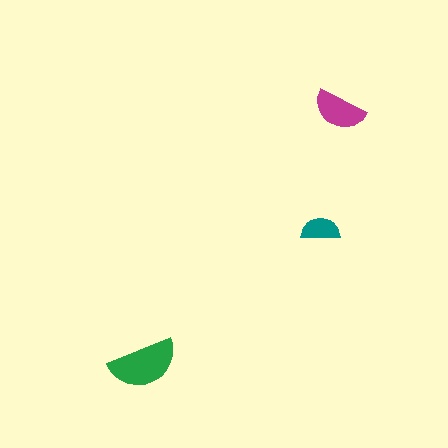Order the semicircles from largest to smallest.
the green one, the magenta one, the teal one.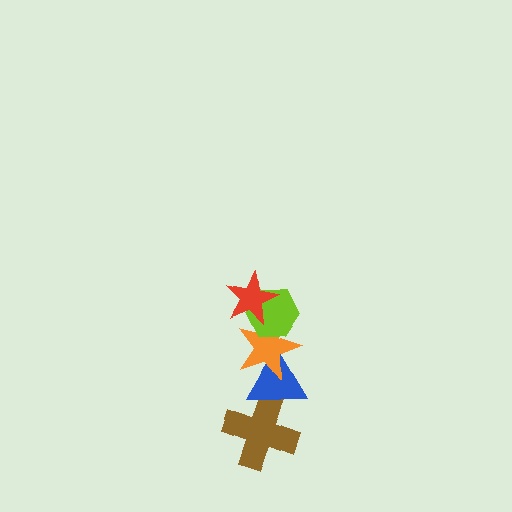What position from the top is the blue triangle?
The blue triangle is 4th from the top.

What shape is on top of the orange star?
The lime hexagon is on top of the orange star.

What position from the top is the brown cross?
The brown cross is 5th from the top.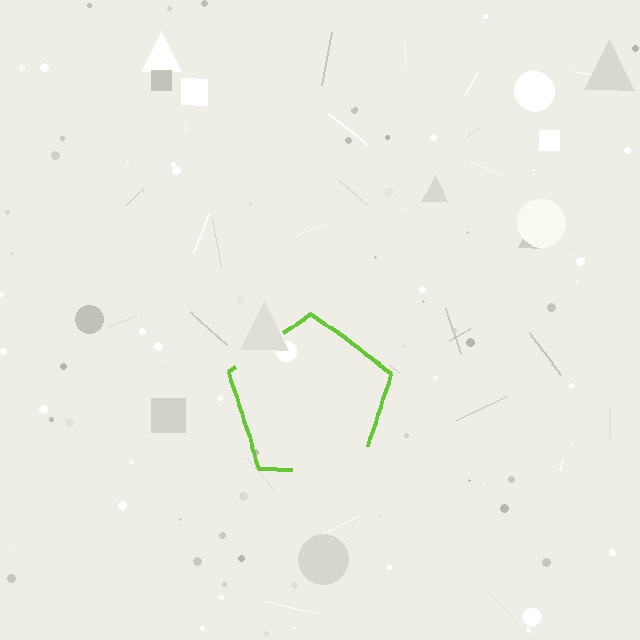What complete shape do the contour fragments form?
The contour fragments form a pentagon.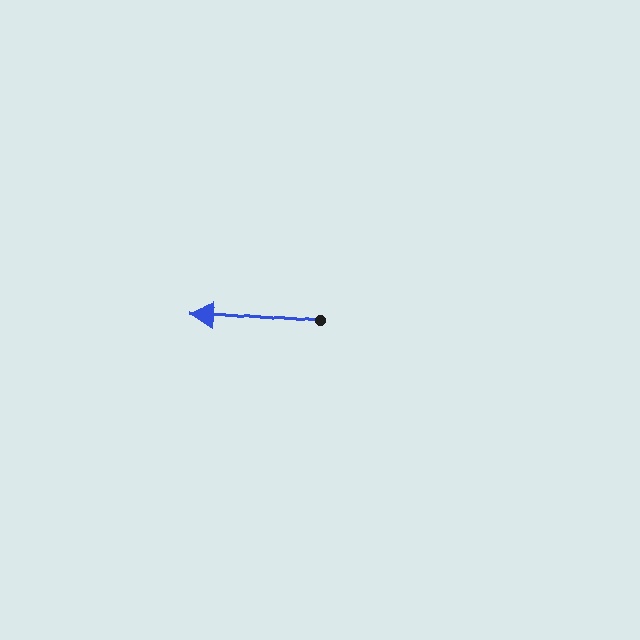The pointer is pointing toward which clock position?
Roughly 9 o'clock.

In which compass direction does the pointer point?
West.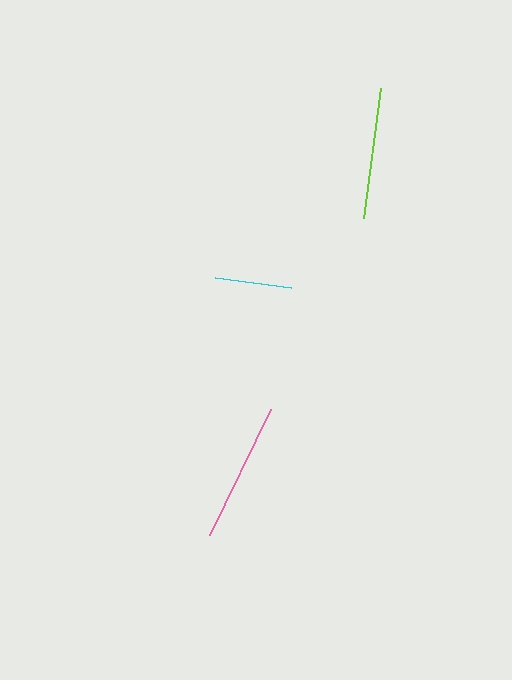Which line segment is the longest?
The pink line is the longest at approximately 140 pixels.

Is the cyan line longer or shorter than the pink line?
The pink line is longer than the cyan line.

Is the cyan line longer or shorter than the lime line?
The lime line is longer than the cyan line.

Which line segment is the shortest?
The cyan line is the shortest at approximately 77 pixels.